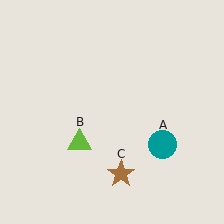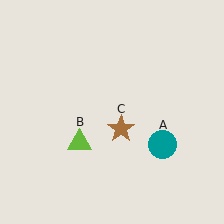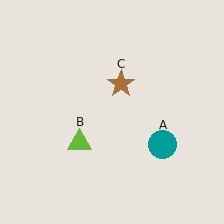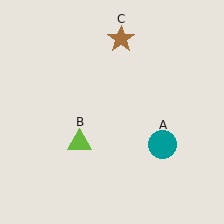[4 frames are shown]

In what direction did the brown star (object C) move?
The brown star (object C) moved up.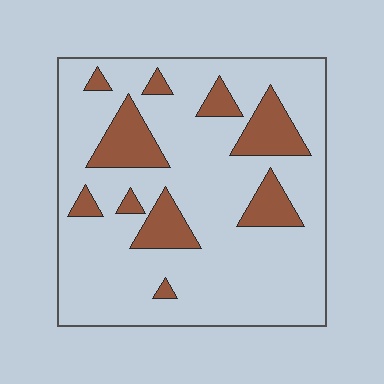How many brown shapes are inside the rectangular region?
10.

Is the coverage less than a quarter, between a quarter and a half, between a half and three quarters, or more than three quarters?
Less than a quarter.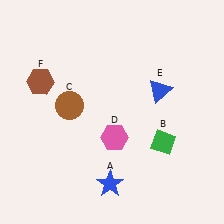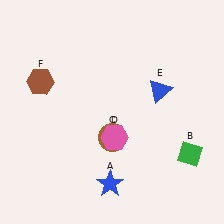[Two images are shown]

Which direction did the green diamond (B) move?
The green diamond (B) moved right.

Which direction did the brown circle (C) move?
The brown circle (C) moved right.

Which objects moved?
The objects that moved are: the green diamond (B), the brown circle (C).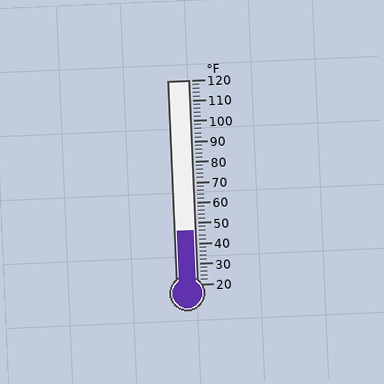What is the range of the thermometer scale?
The thermometer scale ranges from 20°F to 120°F.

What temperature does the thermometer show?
The thermometer shows approximately 46°F.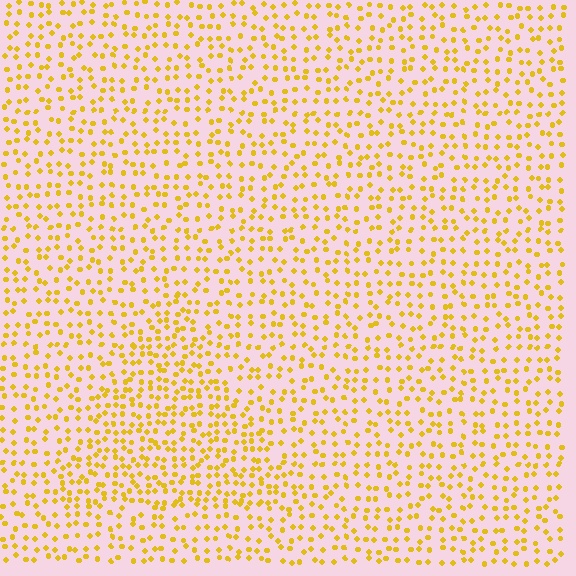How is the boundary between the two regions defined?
The boundary is defined by a change in element density (approximately 1.5x ratio). All elements are the same color, size, and shape.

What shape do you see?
I see a triangle.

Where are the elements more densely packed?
The elements are more densely packed inside the triangle boundary.